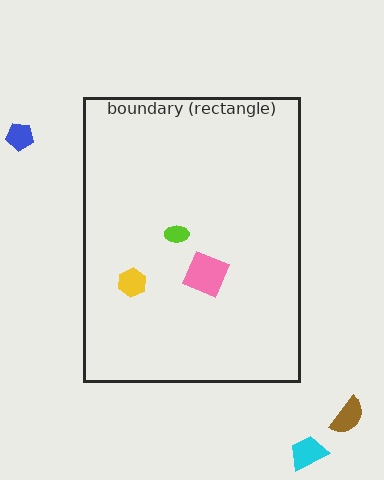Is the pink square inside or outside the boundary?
Inside.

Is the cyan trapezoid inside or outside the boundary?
Outside.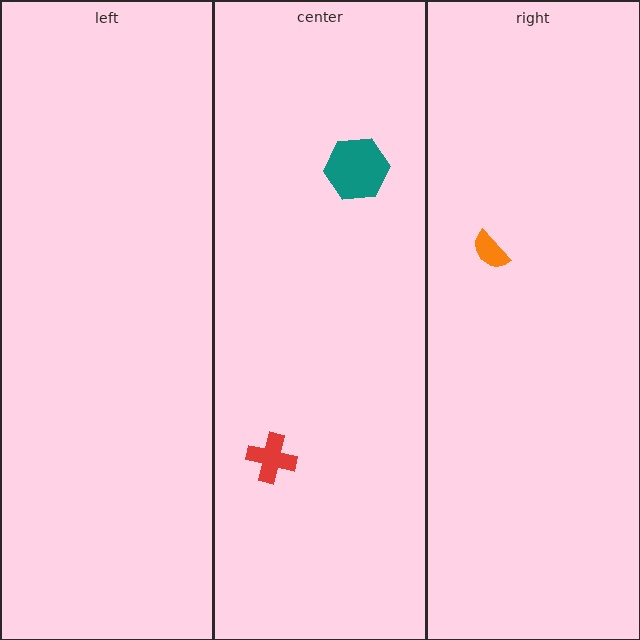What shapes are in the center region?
The teal hexagon, the red cross.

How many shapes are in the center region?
2.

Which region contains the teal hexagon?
The center region.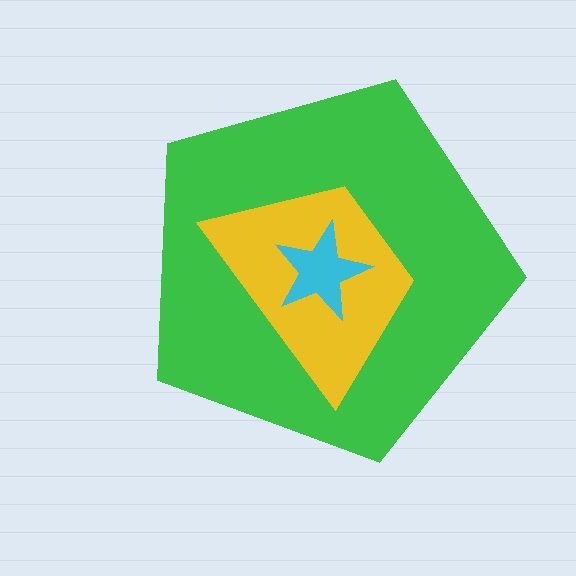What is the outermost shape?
The green pentagon.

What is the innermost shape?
The cyan star.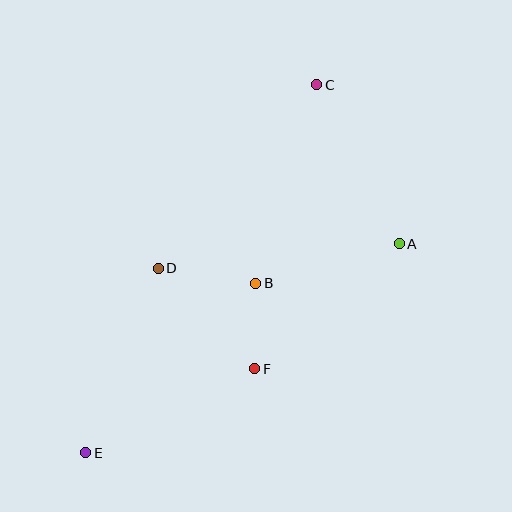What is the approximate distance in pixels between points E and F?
The distance between E and F is approximately 188 pixels.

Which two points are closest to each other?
Points B and F are closest to each other.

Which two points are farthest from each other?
Points C and E are farthest from each other.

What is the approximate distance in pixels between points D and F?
The distance between D and F is approximately 139 pixels.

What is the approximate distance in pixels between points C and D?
The distance between C and D is approximately 242 pixels.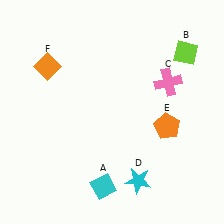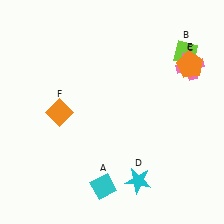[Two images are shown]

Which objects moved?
The objects that moved are: the pink cross (C), the orange pentagon (E), the orange diamond (F).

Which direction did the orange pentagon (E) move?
The orange pentagon (E) moved up.